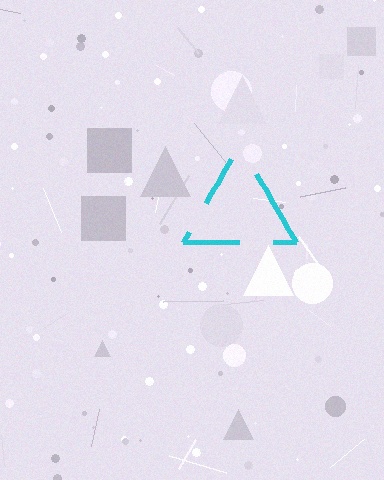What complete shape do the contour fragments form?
The contour fragments form a triangle.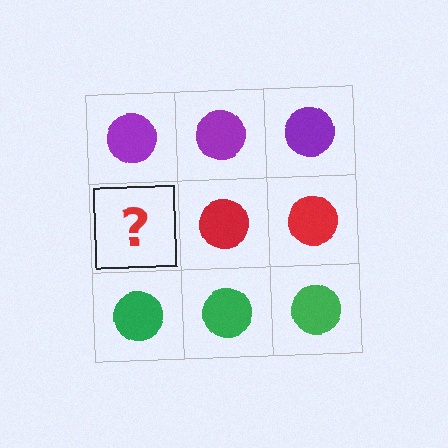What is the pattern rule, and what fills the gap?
The rule is that each row has a consistent color. The gap should be filled with a red circle.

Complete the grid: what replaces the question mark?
The question mark should be replaced with a red circle.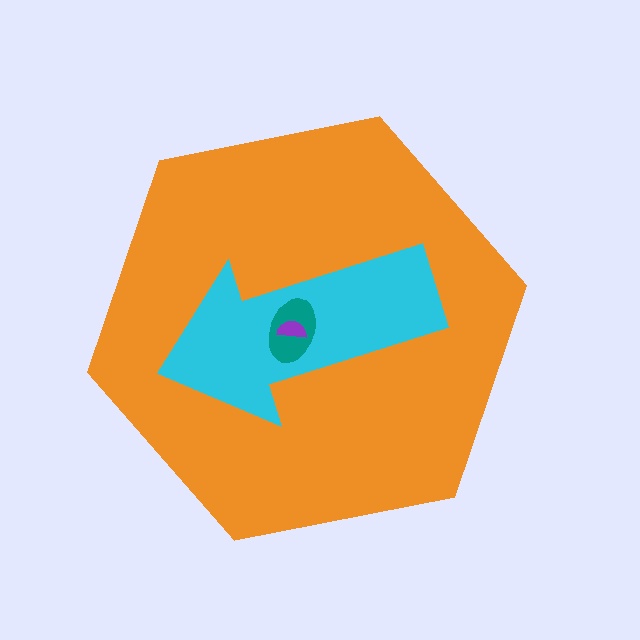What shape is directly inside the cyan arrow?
The teal ellipse.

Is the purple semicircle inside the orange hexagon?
Yes.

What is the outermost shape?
The orange hexagon.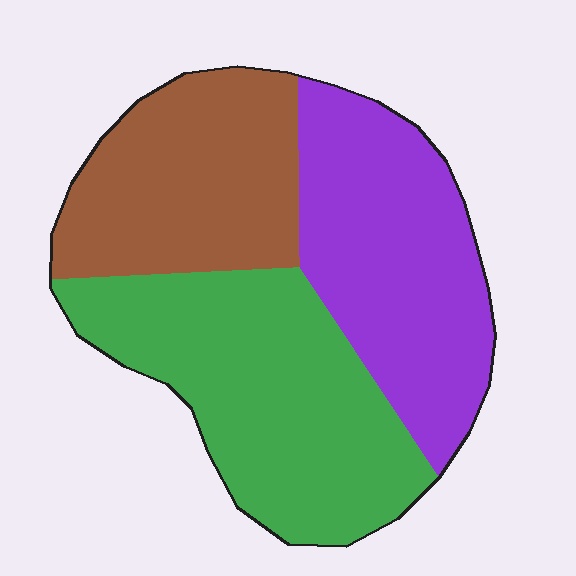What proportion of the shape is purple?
Purple takes up between a sixth and a third of the shape.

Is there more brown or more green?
Green.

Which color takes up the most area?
Green, at roughly 40%.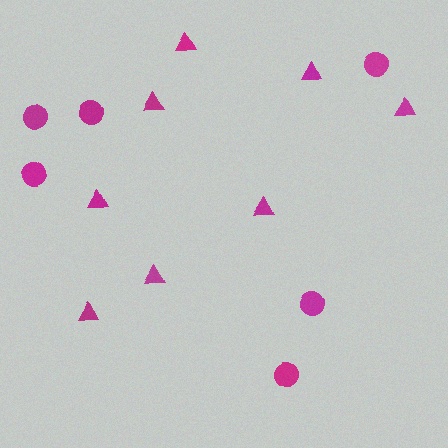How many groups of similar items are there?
There are 2 groups: one group of triangles (8) and one group of circles (6).